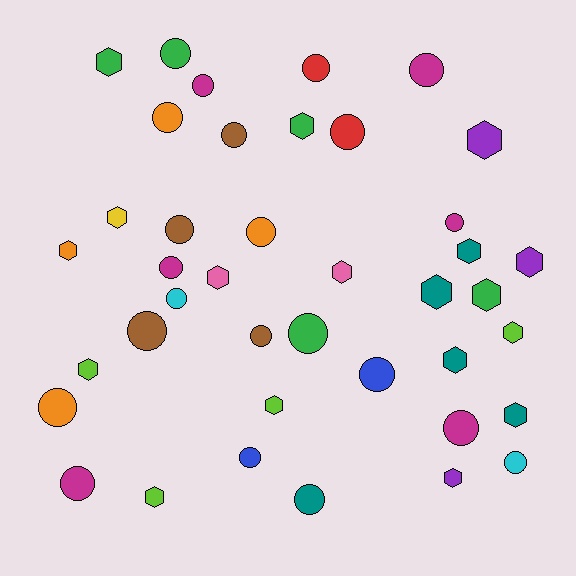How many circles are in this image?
There are 22 circles.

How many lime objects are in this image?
There are 4 lime objects.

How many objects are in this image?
There are 40 objects.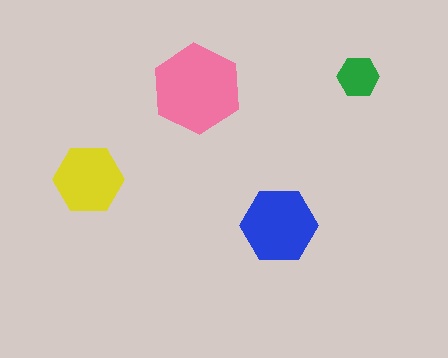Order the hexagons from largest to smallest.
the pink one, the blue one, the yellow one, the green one.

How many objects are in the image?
There are 4 objects in the image.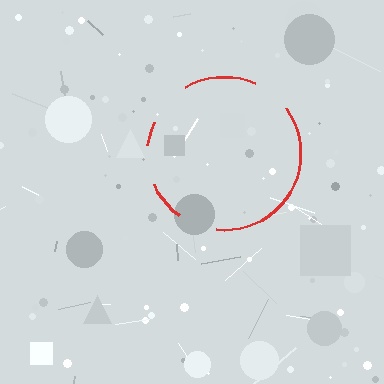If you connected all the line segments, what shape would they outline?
They would outline a circle.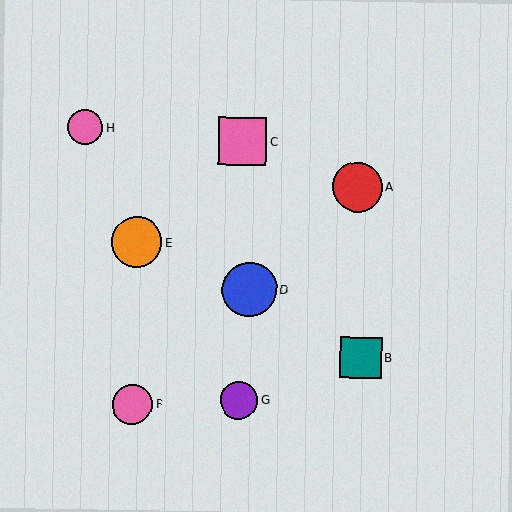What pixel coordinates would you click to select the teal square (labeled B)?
Click at (361, 358) to select the teal square B.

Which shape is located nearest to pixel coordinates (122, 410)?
The pink circle (labeled F) at (132, 404) is nearest to that location.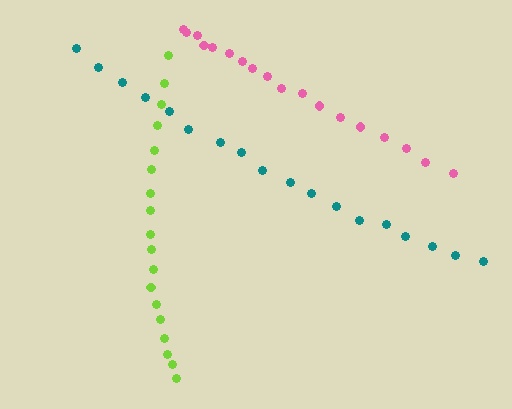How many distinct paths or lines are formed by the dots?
There are 3 distinct paths.